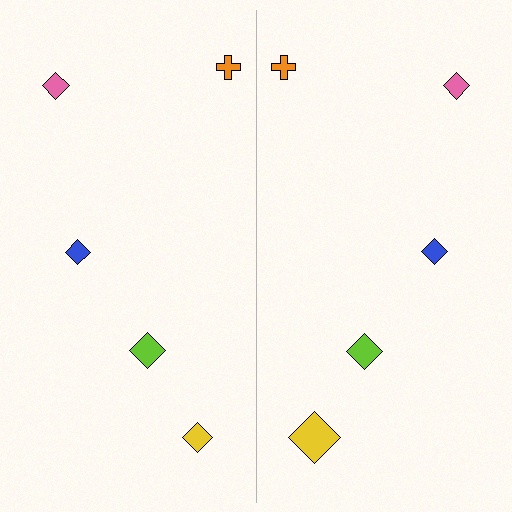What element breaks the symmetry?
The yellow diamond on the right side has a different size than its mirror counterpart.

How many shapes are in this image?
There are 10 shapes in this image.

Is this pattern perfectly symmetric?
No, the pattern is not perfectly symmetric. The yellow diamond on the right side has a different size than its mirror counterpart.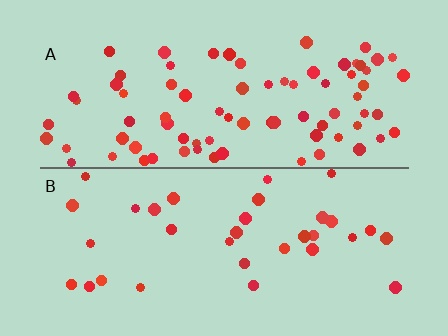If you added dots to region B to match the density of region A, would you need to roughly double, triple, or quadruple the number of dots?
Approximately double.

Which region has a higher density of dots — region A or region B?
A (the top).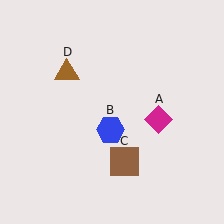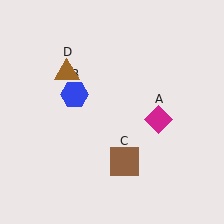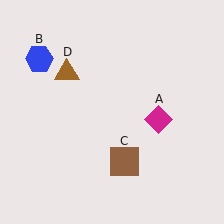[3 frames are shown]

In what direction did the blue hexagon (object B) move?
The blue hexagon (object B) moved up and to the left.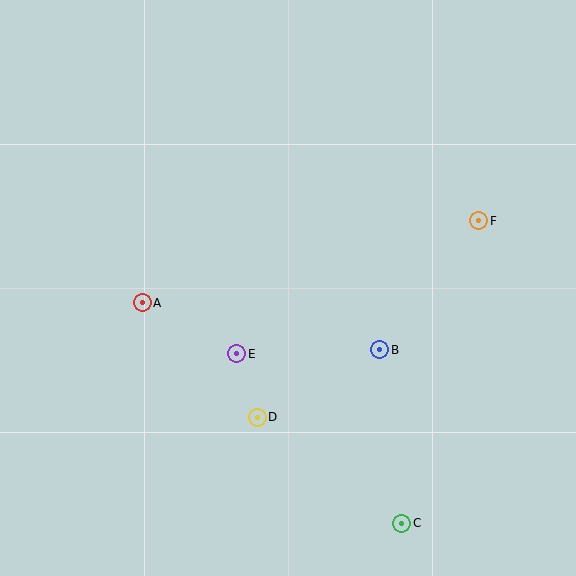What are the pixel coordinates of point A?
Point A is at (142, 303).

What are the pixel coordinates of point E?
Point E is at (237, 354).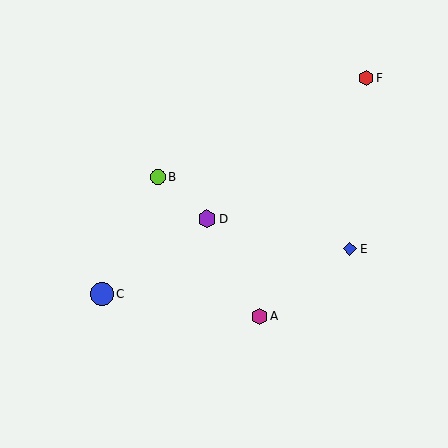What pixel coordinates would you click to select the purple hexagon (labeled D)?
Click at (207, 219) to select the purple hexagon D.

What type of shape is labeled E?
Shape E is a blue diamond.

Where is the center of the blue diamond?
The center of the blue diamond is at (350, 249).